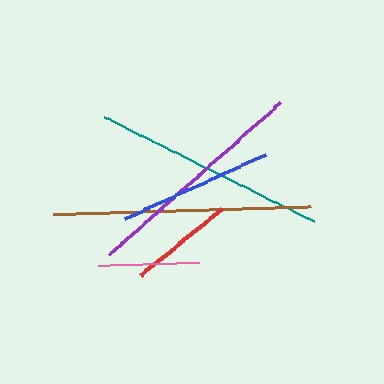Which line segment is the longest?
The brown line is the longest at approximately 259 pixels.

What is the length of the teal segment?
The teal segment is approximately 235 pixels long.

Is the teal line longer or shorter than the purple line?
The teal line is longer than the purple line.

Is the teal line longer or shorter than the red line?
The teal line is longer than the red line.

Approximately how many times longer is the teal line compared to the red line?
The teal line is approximately 2.2 times the length of the red line.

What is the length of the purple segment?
The purple segment is approximately 229 pixels long.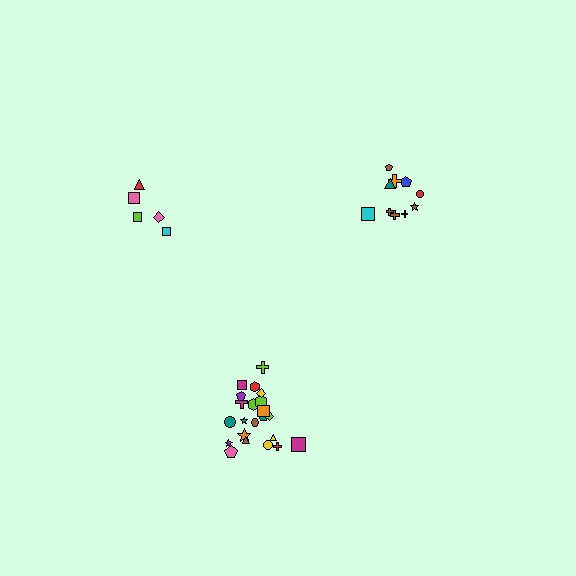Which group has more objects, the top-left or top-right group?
The top-right group.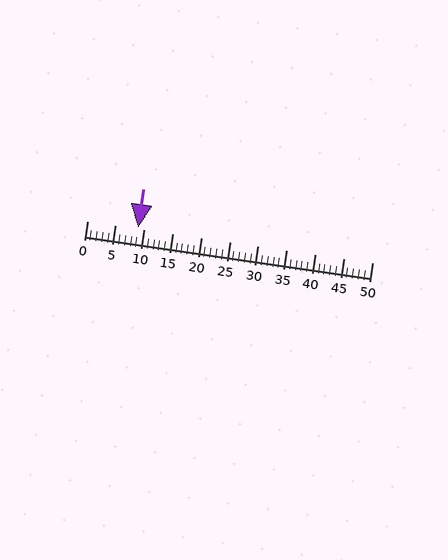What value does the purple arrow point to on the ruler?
The purple arrow points to approximately 9.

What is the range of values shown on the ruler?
The ruler shows values from 0 to 50.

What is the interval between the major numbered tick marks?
The major tick marks are spaced 5 units apart.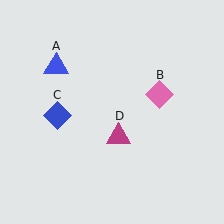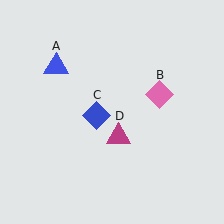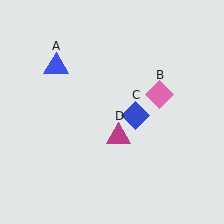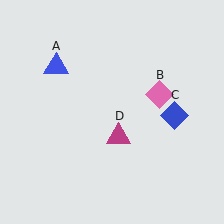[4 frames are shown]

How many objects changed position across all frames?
1 object changed position: blue diamond (object C).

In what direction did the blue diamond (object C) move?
The blue diamond (object C) moved right.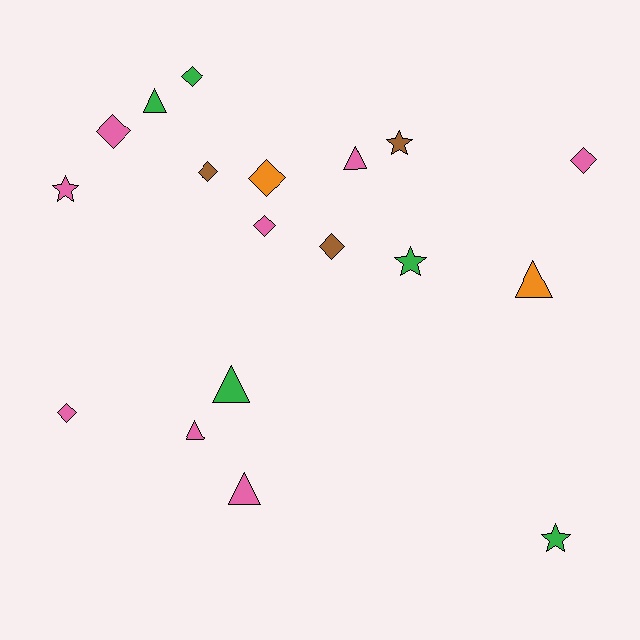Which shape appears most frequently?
Diamond, with 8 objects.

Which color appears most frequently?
Pink, with 8 objects.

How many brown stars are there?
There is 1 brown star.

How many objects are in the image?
There are 18 objects.